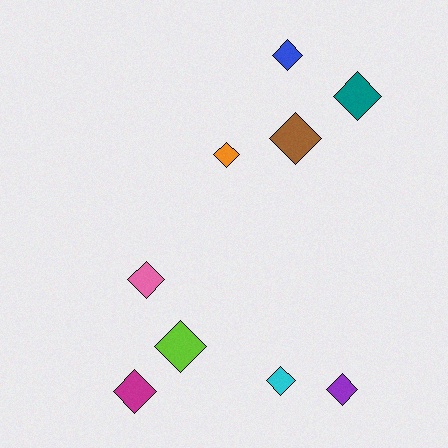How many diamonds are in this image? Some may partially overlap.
There are 9 diamonds.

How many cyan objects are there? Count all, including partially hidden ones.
There is 1 cyan object.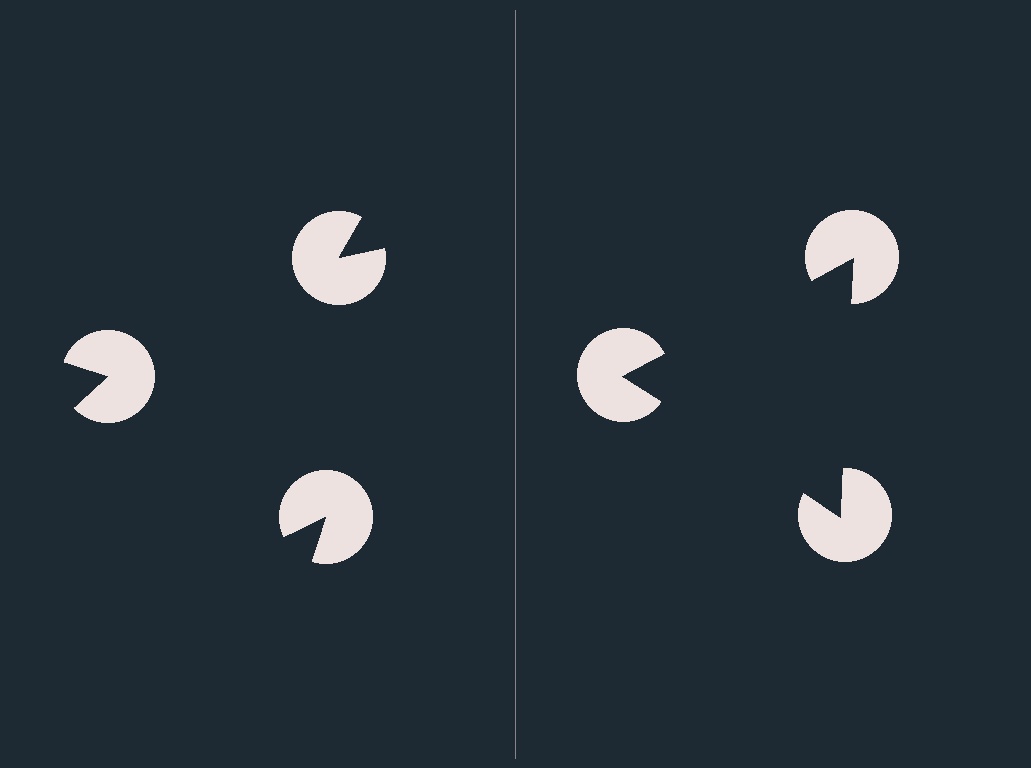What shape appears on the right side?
An illusory triangle.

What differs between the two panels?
The pac-man discs are positioned identically on both sides; only the wedge orientations differ. On the right they align to a triangle; on the left they are misaligned.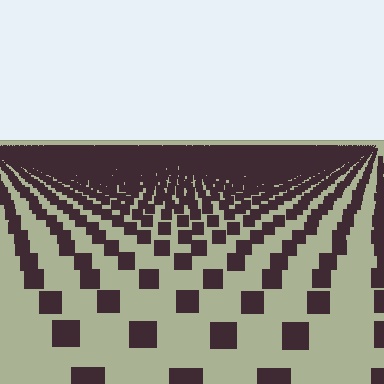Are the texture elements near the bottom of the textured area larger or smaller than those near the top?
Larger. Near the bottom, elements are closer to the viewer and appear at a bigger on-screen size.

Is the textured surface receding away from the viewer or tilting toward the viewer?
The surface is receding away from the viewer. Texture elements get smaller and denser toward the top.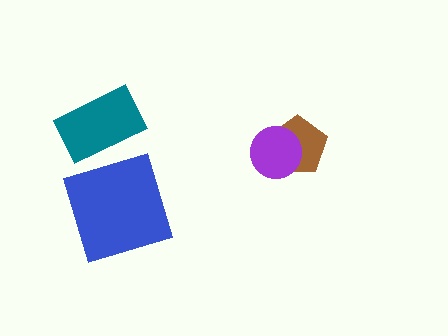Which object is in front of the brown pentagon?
The purple circle is in front of the brown pentagon.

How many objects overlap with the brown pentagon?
1 object overlaps with the brown pentagon.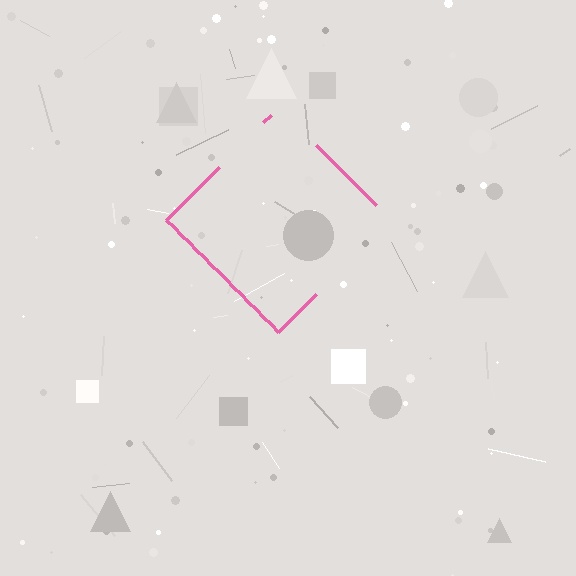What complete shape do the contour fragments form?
The contour fragments form a diamond.